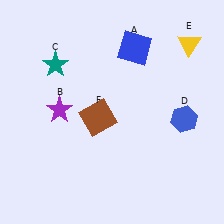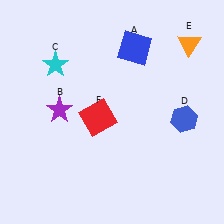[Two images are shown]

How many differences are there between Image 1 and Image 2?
There are 3 differences between the two images.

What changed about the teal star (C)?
In Image 1, C is teal. In Image 2, it changed to cyan.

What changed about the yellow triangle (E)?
In Image 1, E is yellow. In Image 2, it changed to orange.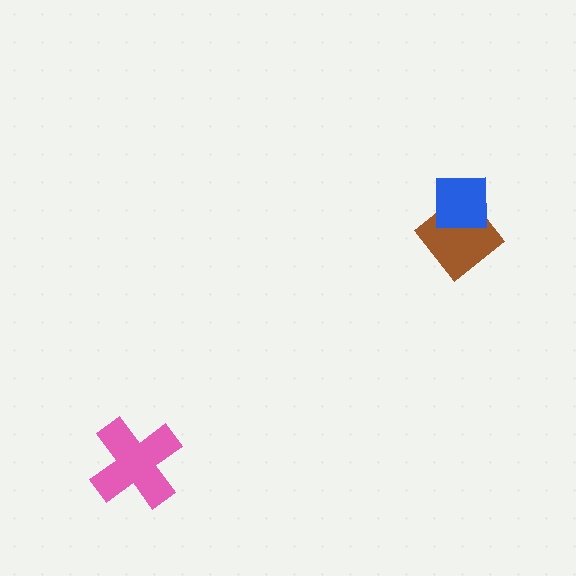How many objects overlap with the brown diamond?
1 object overlaps with the brown diamond.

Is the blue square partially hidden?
No, no other shape covers it.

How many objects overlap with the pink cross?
0 objects overlap with the pink cross.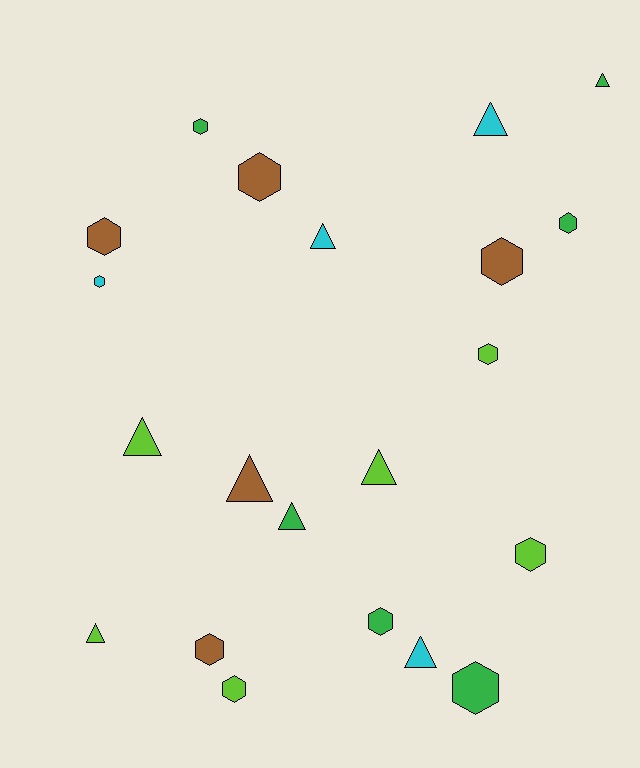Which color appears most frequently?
Green, with 6 objects.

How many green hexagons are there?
There are 4 green hexagons.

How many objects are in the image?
There are 21 objects.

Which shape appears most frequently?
Hexagon, with 12 objects.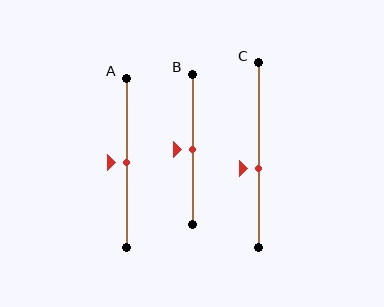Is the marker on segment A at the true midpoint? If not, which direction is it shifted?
Yes, the marker on segment A is at the true midpoint.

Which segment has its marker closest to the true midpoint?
Segment A has its marker closest to the true midpoint.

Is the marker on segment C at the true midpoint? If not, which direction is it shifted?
No, the marker on segment C is shifted downward by about 7% of the segment length.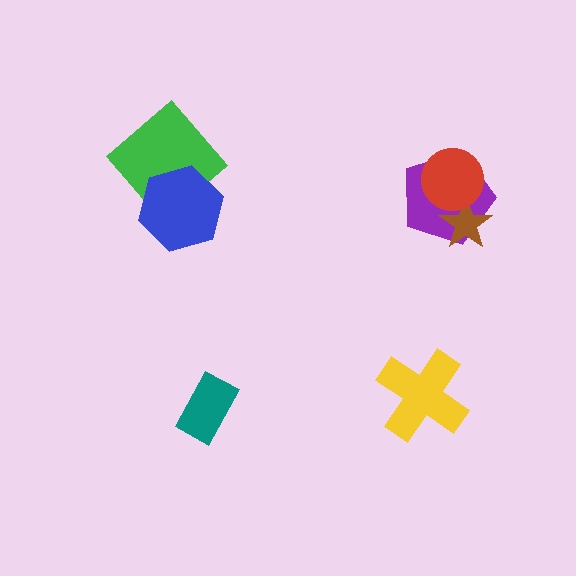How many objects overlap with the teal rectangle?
0 objects overlap with the teal rectangle.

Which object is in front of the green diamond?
The blue hexagon is in front of the green diamond.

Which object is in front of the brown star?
The red circle is in front of the brown star.